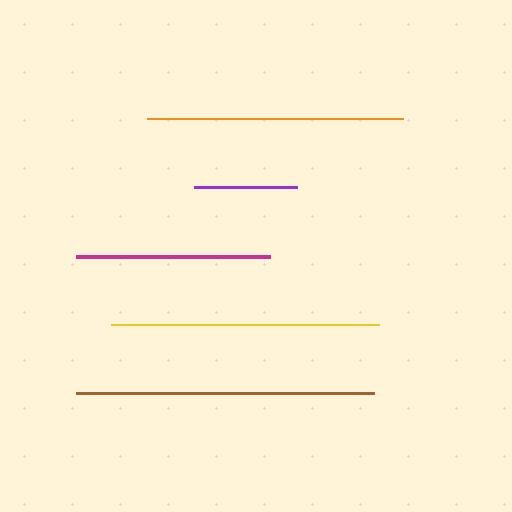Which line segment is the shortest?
The purple line is the shortest at approximately 104 pixels.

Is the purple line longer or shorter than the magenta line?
The magenta line is longer than the purple line.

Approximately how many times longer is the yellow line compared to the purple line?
The yellow line is approximately 2.6 times the length of the purple line.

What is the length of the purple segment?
The purple segment is approximately 104 pixels long.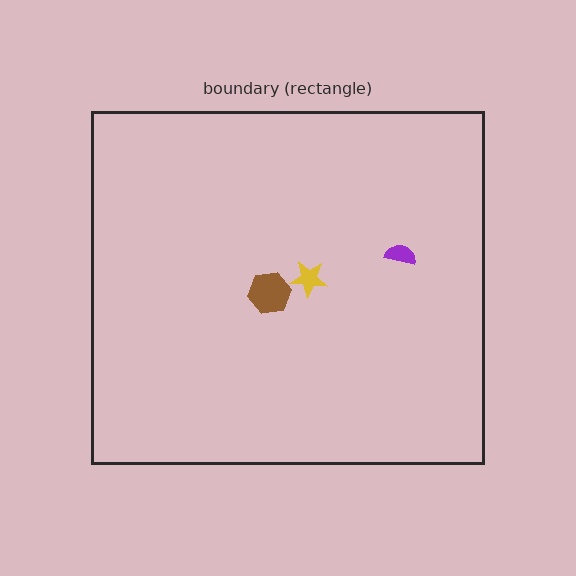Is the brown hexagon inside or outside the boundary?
Inside.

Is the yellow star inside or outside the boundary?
Inside.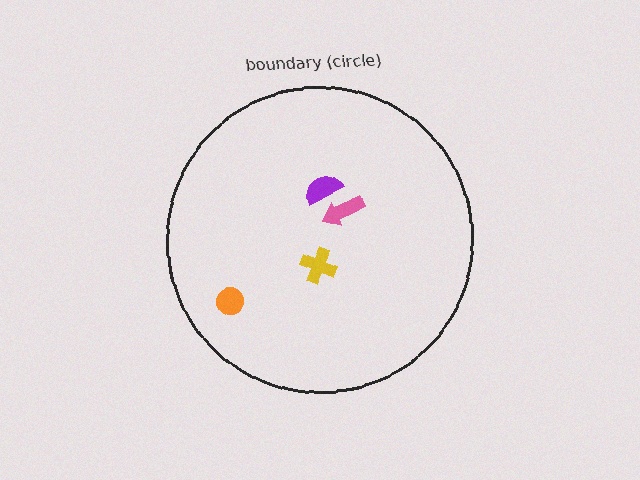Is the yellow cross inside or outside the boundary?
Inside.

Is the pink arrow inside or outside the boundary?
Inside.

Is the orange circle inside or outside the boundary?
Inside.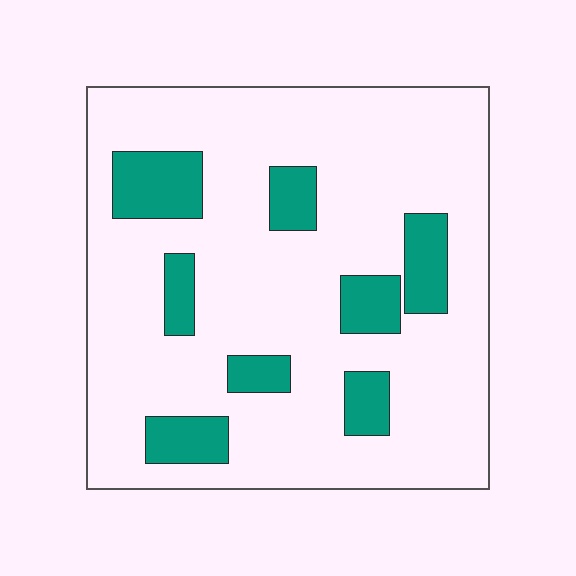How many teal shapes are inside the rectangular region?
8.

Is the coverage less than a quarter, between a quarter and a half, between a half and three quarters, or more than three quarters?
Less than a quarter.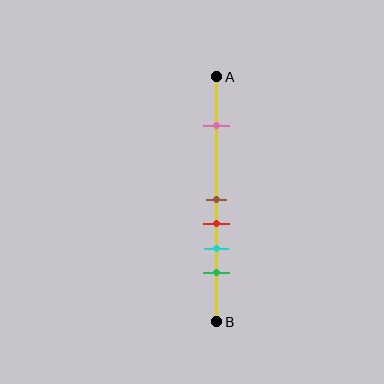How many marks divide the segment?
There are 5 marks dividing the segment.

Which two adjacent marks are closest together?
The brown and red marks are the closest adjacent pair.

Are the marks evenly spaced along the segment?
No, the marks are not evenly spaced.